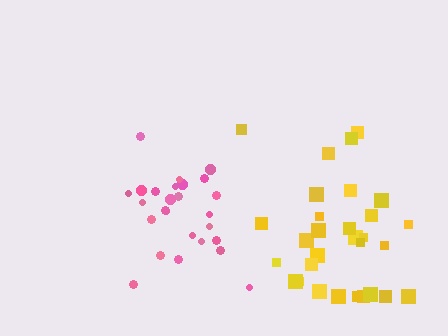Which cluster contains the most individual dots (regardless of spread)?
Yellow (30).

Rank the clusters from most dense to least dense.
pink, yellow.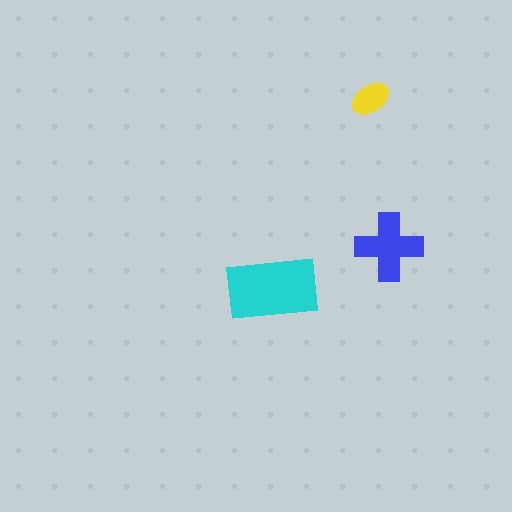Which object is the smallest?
The yellow ellipse.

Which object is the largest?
The cyan rectangle.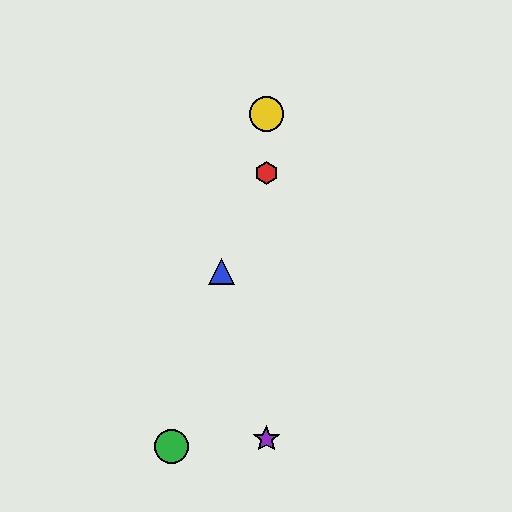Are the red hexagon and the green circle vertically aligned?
No, the red hexagon is at x≈266 and the green circle is at x≈172.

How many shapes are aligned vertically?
3 shapes (the red hexagon, the yellow circle, the purple star) are aligned vertically.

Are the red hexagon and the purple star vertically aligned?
Yes, both are at x≈266.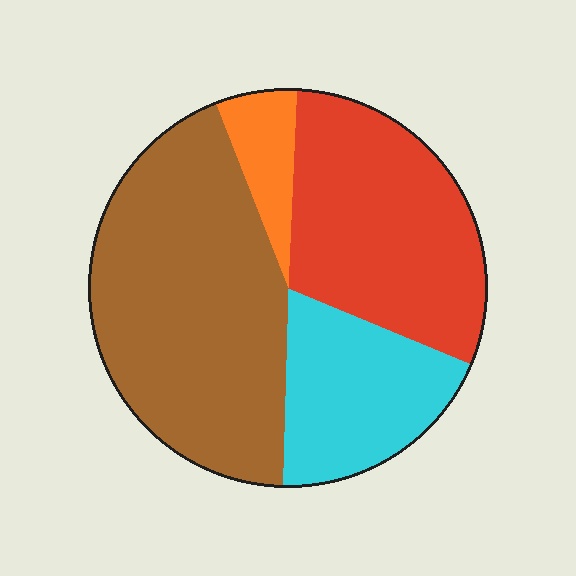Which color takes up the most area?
Brown, at roughly 45%.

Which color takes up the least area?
Orange, at roughly 5%.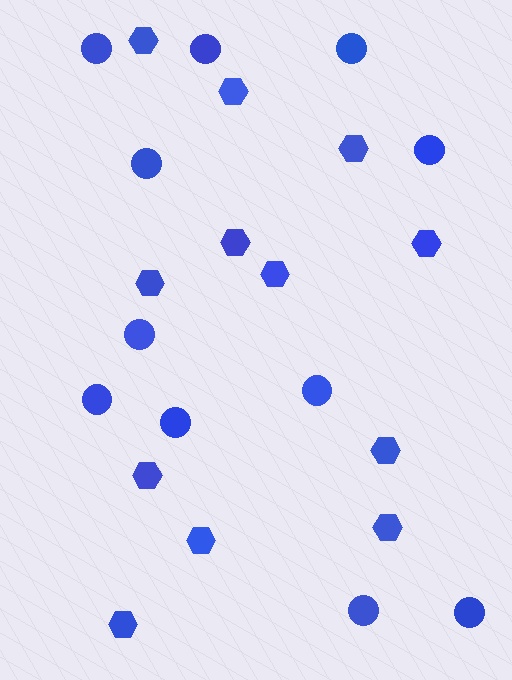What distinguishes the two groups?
There are 2 groups: one group of hexagons (12) and one group of circles (11).